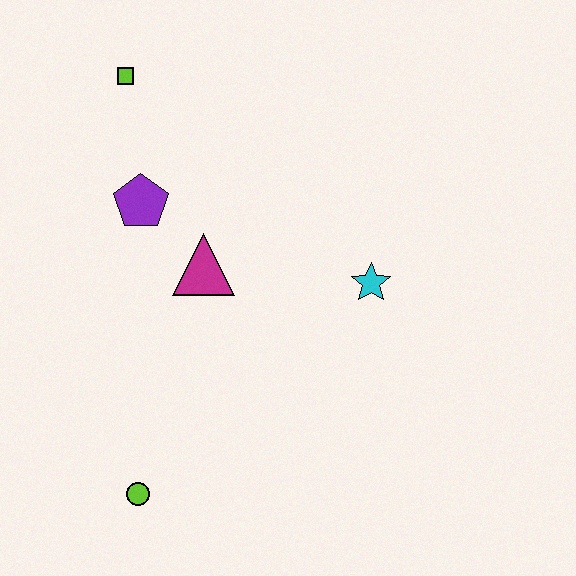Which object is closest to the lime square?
The purple pentagon is closest to the lime square.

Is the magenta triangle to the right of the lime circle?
Yes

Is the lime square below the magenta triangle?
No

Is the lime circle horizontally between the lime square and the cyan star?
Yes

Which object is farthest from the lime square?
The lime circle is farthest from the lime square.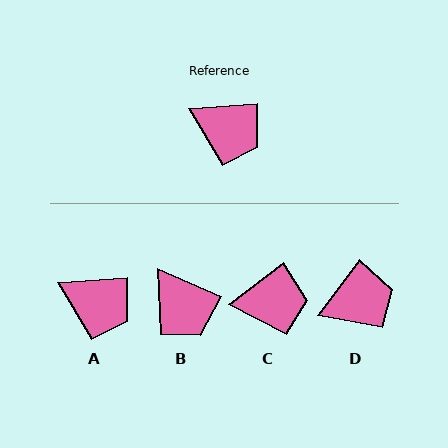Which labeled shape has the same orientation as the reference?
A.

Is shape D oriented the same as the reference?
No, it is off by about 49 degrees.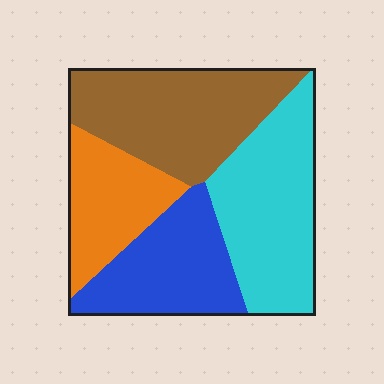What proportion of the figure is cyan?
Cyan takes up between a quarter and a half of the figure.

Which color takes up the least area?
Orange, at roughly 20%.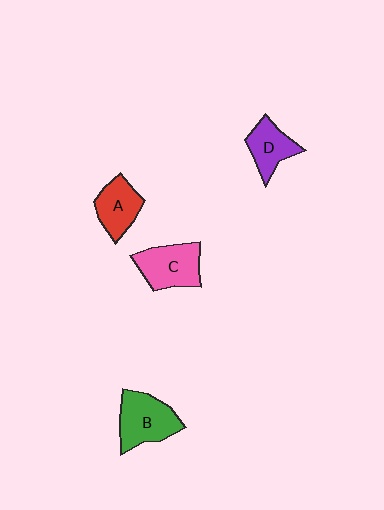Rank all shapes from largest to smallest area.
From largest to smallest: B (green), C (pink), A (red), D (purple).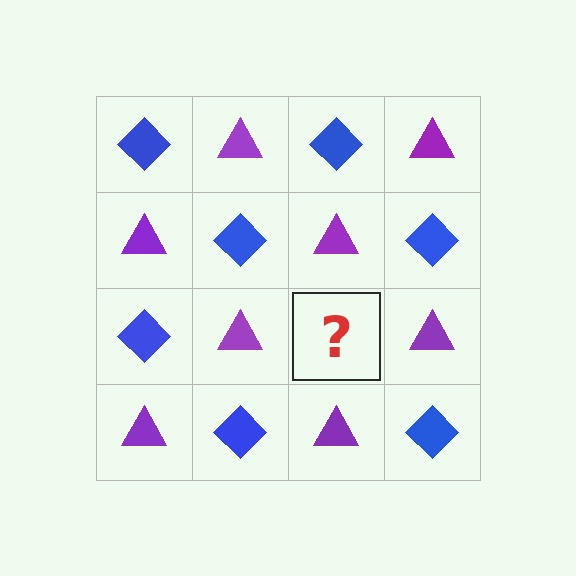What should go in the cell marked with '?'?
The missing cell should contain a blue diamond.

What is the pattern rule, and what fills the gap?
The rule is that it alternates blue diamond and purple triangle in a checkerboard pattern. The gap should be filled with a blue diamond.